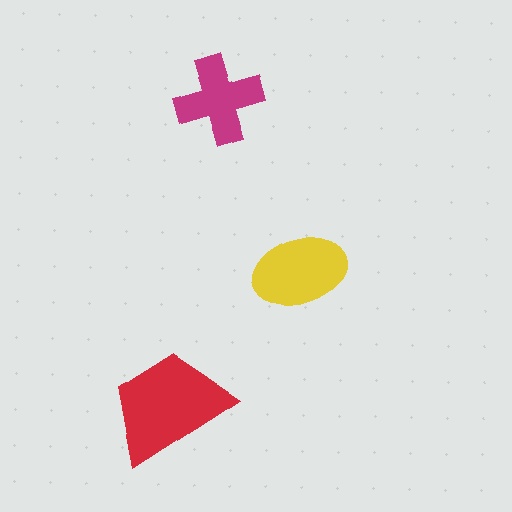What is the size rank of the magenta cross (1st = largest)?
3rd.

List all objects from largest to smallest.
The red trapezoid, the yellow ellipse, the magenta cross.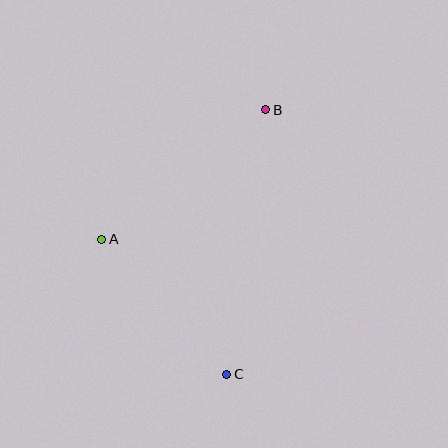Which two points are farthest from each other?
Points B and C are farthest from each other.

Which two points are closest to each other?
Points A and C are closest to each other.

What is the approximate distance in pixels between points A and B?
The distance between A and B is approximately 209 pixels.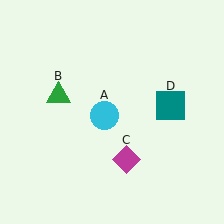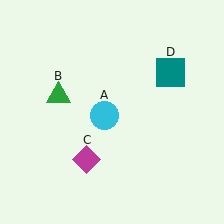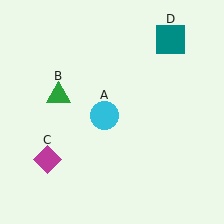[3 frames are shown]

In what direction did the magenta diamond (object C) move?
The magenta diamond (object C) moved left.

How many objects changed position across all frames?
2 objects changed position: magenta diamond (object C), teal square (object D).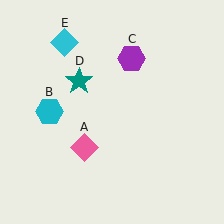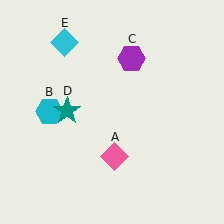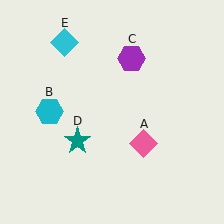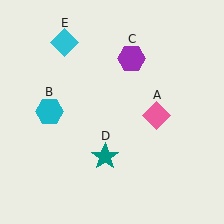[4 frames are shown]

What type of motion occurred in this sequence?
The pink diamond (object A), teal star (object D) rotated counterclockwise around the center of the scene.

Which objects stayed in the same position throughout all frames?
Cyan hexagon (object B) and purple hexagon (object C) and cyan diamond (object E) remained stationary.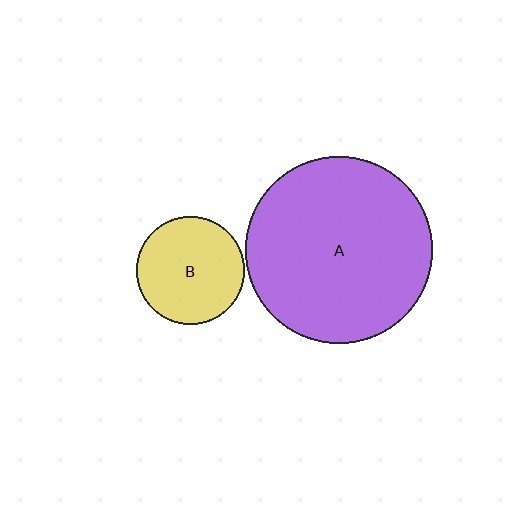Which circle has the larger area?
Circle A (purple).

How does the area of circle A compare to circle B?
Approximately 3.0 times.